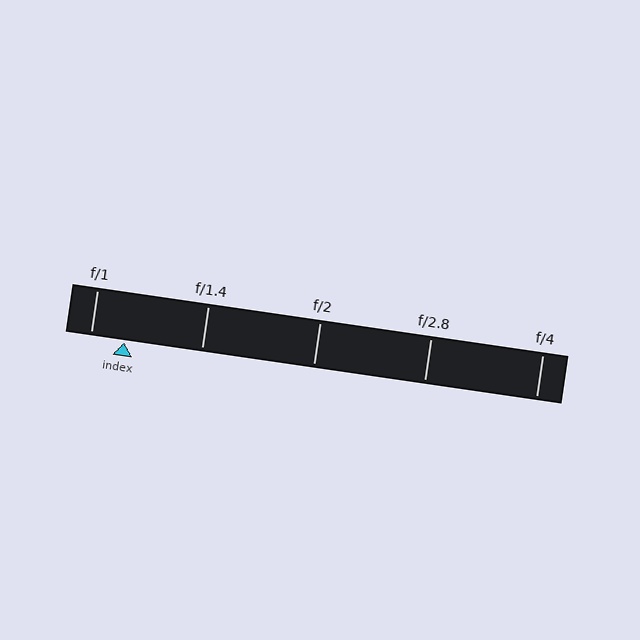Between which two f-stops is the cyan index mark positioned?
The index mark is between f/1 and f/1.4.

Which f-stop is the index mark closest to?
The index mark is closest to f/1.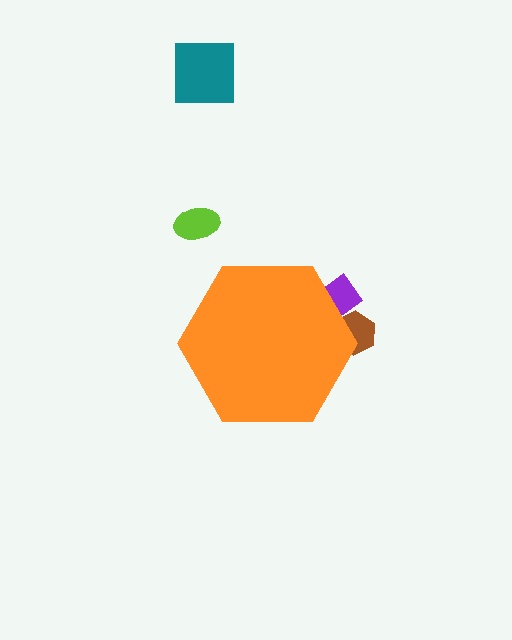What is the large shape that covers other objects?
An orange hexagon.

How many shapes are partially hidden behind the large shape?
2 shapes are partially hidden.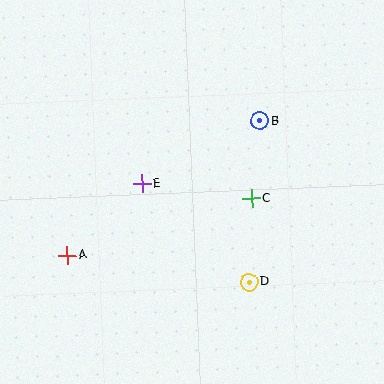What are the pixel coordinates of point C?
Point C is at (251, 198).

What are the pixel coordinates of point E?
Point E is at (142, 184).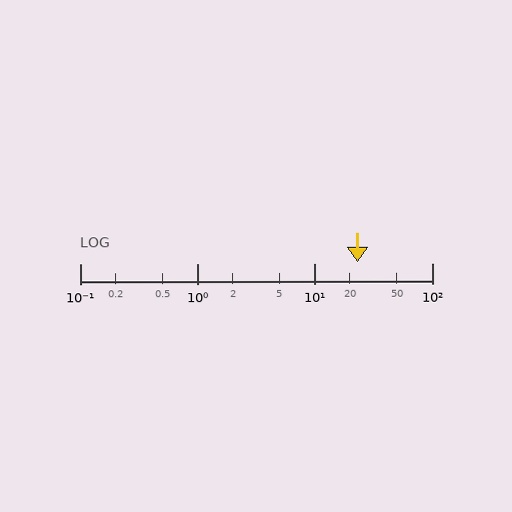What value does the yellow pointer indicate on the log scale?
The pointer indicates approximately 23.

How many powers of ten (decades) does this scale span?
The scale spans 3 decades, from 0.1 to 100.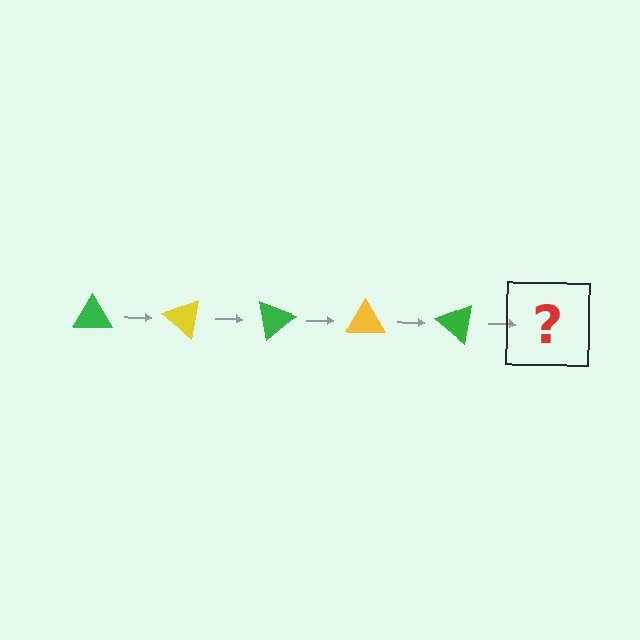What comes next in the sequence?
The next element should be a yellow triangle, rotated 200 degrees from the start.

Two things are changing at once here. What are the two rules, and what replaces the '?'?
The two rules are that it rotates 40 degrees each step and the color cycles through green and yellow. The '?' should be a yellow triangle, rotated 200 degrees from the start.